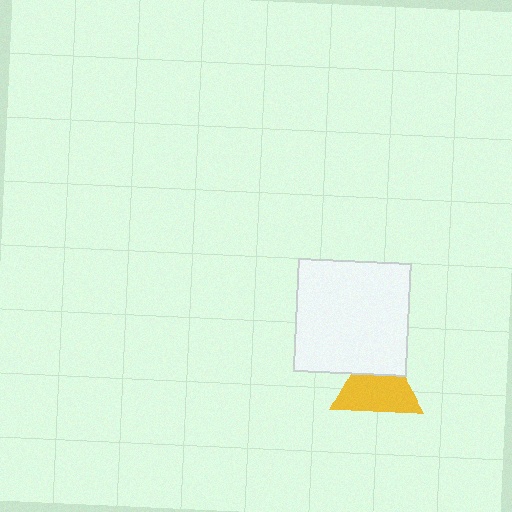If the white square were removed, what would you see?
You would see the complete yellow triangle.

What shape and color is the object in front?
The object in front is a white square.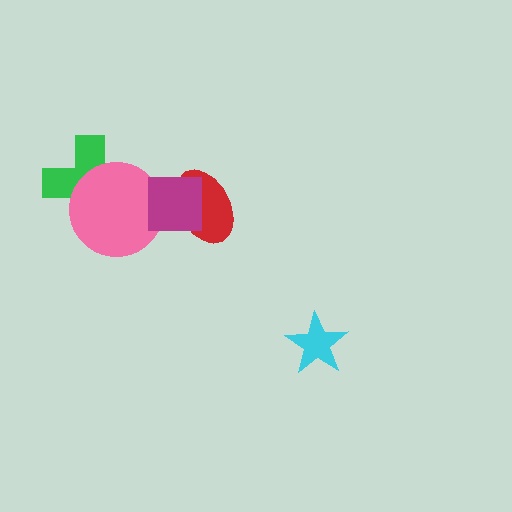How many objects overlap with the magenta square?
2 objects overlap with the magenta square.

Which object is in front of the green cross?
The pink circle is in front of the green cross.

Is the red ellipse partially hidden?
Yes, it is partially covered by another shape.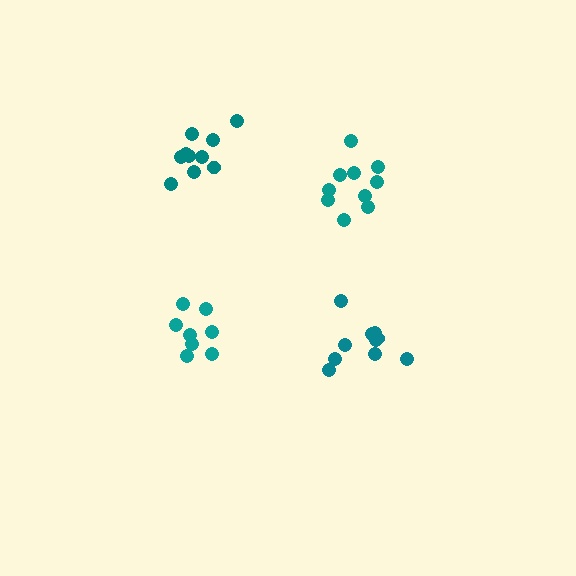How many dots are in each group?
Group 1: 10 dots, Group 2: 10 dots, Group 3: 10 dots, Group 4: 8 dots (38 total).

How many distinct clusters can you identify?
There are 4 distinct clusters.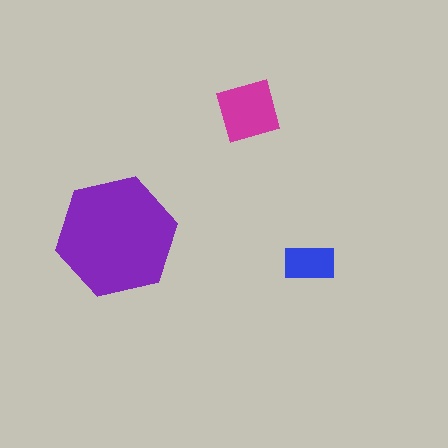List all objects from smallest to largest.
The blue rectangle, the magenta diamond, the purple hexagon.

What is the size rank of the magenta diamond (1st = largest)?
2nd.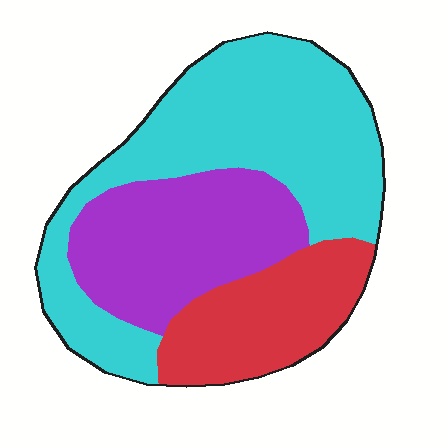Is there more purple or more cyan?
Cyan.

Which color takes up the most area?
Cyan, at roughly 50%.